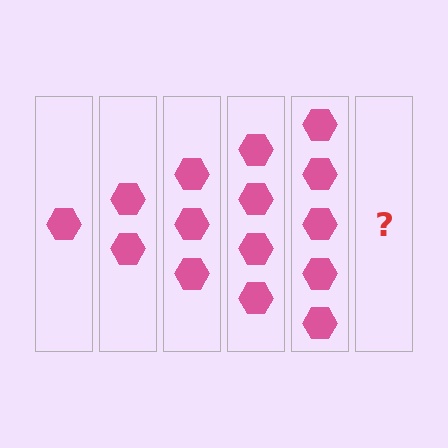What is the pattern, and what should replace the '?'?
The pattern is that each step adds one more hexagon. The '?' should be 6 hexagons.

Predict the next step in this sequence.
The next step is 6 hexagons.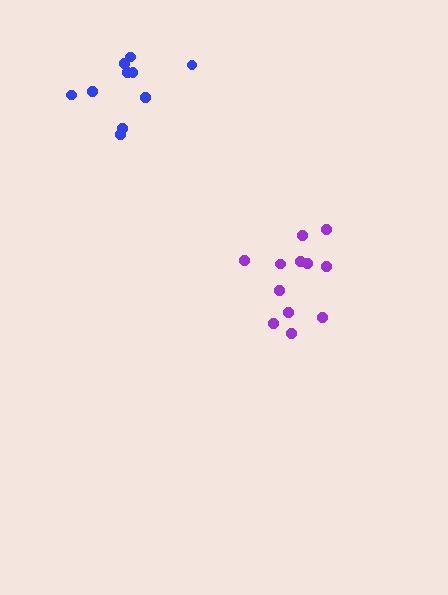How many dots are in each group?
Group 1: 10 dots, Group 2: 12 dots (22 total).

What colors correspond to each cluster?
The clusters are colored: blue, purple.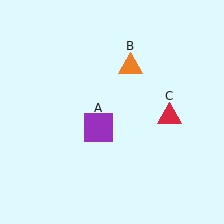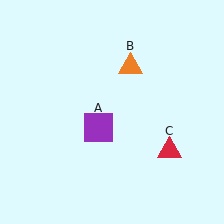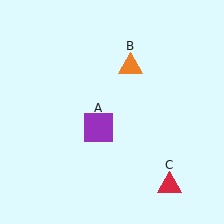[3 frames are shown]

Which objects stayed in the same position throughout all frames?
Purple square (object A) and orange triangle (object B) remained stationary.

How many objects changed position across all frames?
1 object changed position: red triangle (object C).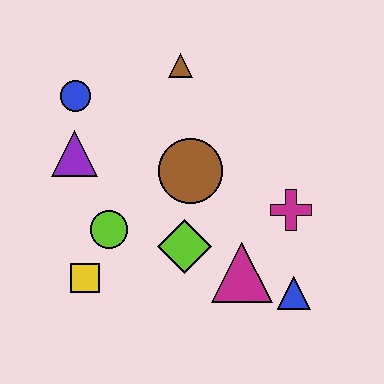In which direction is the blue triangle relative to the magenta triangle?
The blue triangle is to the right of the magenta triangle.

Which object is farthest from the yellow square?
The brown triangle is farthest from the yellow square.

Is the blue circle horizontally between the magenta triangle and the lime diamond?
No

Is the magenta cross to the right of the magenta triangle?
Yes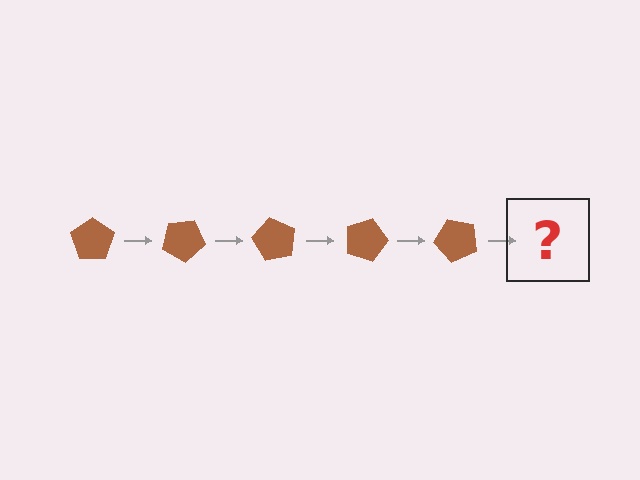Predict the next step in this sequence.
The next step is a brown pentagon rotated 150 degrees.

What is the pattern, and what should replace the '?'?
The pattern is that the pentagon rotates 30 degrees each step. The '?' should be a brown pentagon rotated 150 degrees.